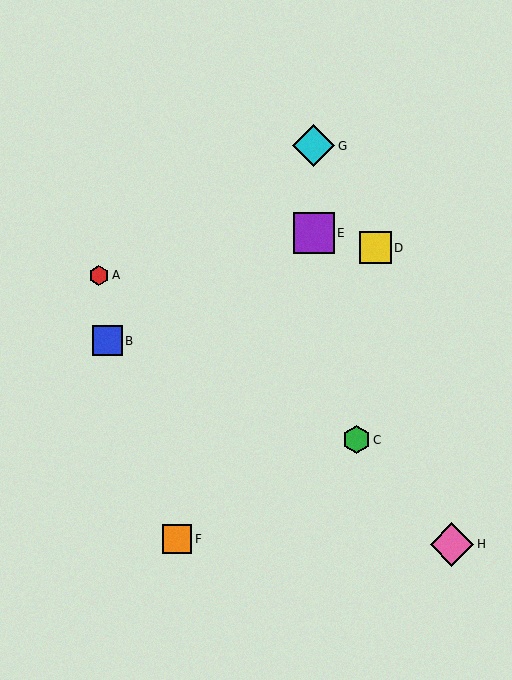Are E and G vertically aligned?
Yes, both are at x≈314.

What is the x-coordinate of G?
Object G is at x≈314.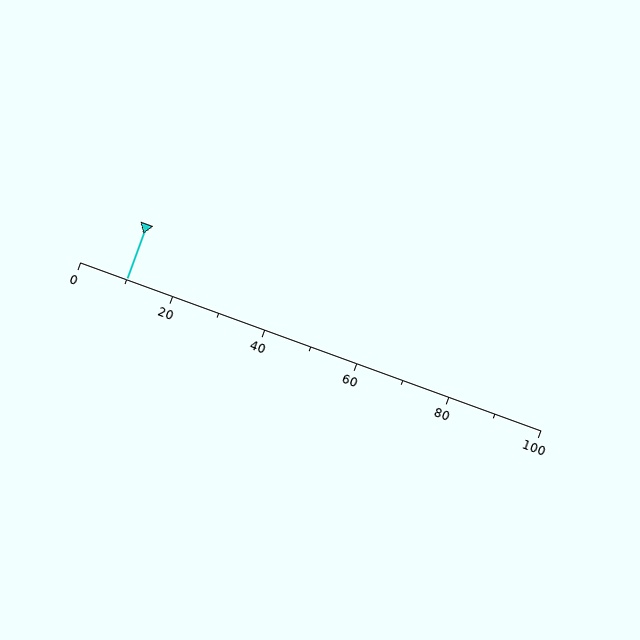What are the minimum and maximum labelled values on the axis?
The axis runs from 0 to 100.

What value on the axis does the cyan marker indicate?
The marker indicates approximately 10.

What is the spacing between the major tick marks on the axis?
The major ticks are spaced 20 apart.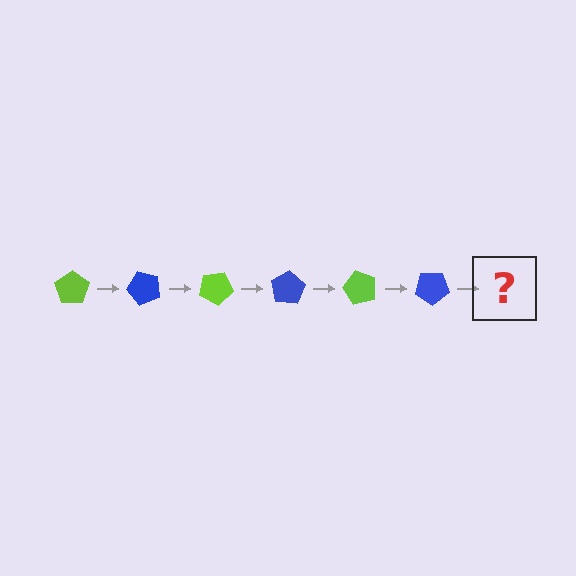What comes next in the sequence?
The next element should be a lime pentagon, rotated 300 degrees from the start.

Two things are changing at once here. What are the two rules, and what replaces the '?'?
The two rules are that it rotates 50 degrees each step and the color cycles through lime and blue. The '?' should be a lime pentagon, rotated 300 degrees from the start.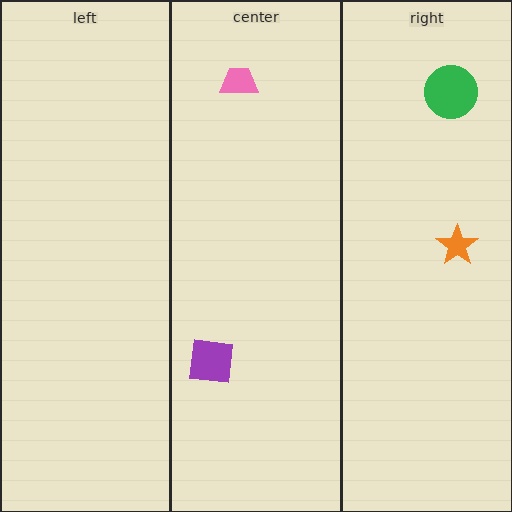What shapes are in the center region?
The pink trapezoid, the purple square.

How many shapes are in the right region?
2.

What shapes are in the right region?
The orange star, the green circle.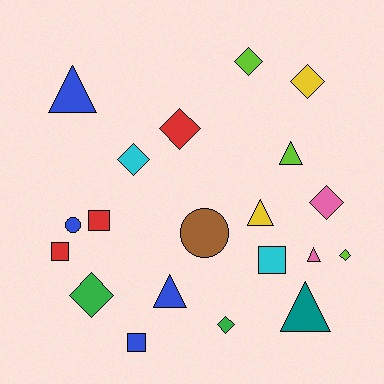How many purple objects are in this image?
There are no purple objects.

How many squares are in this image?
There are 4 squares.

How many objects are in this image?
There are 20 objects.